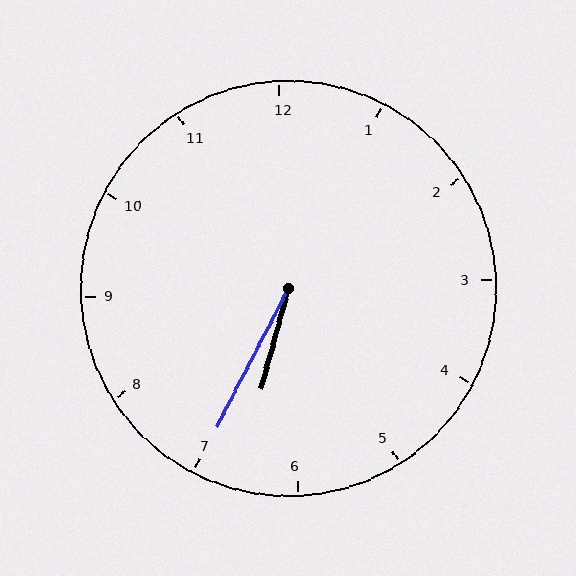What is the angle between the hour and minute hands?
Approximately 12 degrees.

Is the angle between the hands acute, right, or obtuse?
It is acute.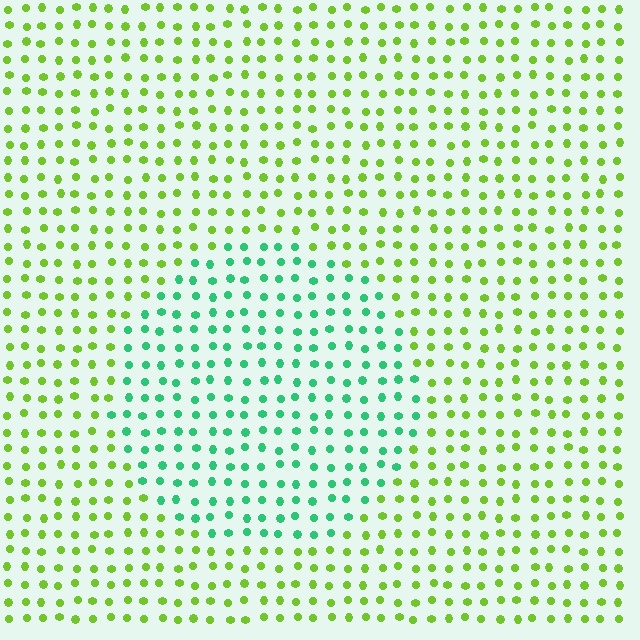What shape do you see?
I see a circle.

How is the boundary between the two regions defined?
The boundary is defined purely by a slight shift in hue (about 56 degrees). Spacing, size, and orientation are identical on both sides.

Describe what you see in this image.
The image is filled with small lime elements in a uniform arrangement. A circle-shaped region is visible where the elements are tinted to a slightly different hue, forming a subtle color boundary.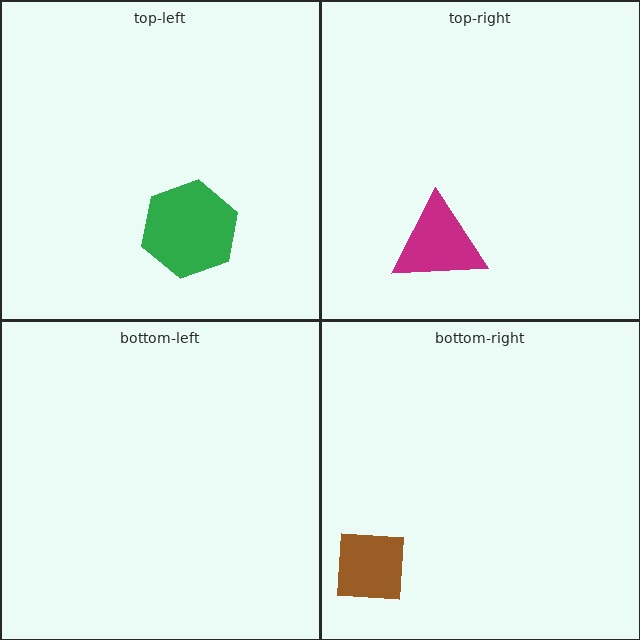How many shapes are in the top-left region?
1.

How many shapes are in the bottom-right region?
1.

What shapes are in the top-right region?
The magenta triangle.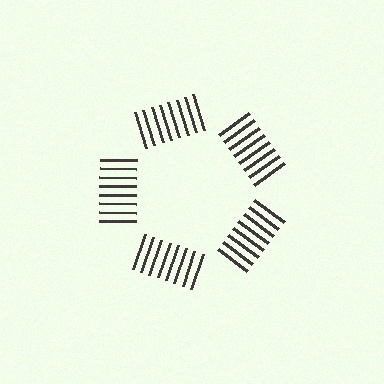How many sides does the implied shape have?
5 sides — the line-ends trace a pentagon.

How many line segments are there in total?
40 — 8 along each of the 5 edges.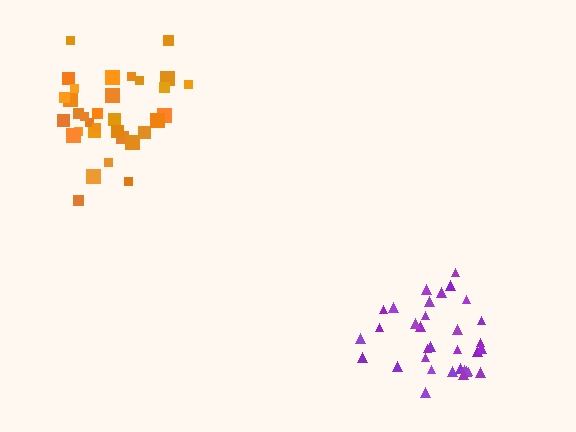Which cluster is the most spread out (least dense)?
Purple.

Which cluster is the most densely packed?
Orange.